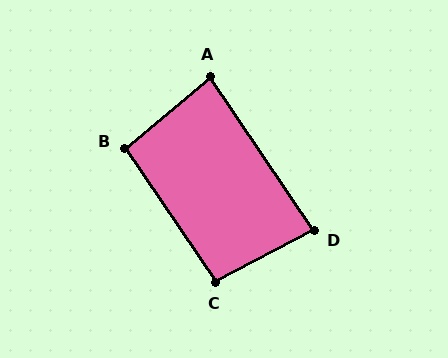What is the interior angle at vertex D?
Approximately 84 degrees (acute).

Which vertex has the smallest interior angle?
A, at approximately 84 degrees.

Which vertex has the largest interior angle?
C, at approximately 96 degrees.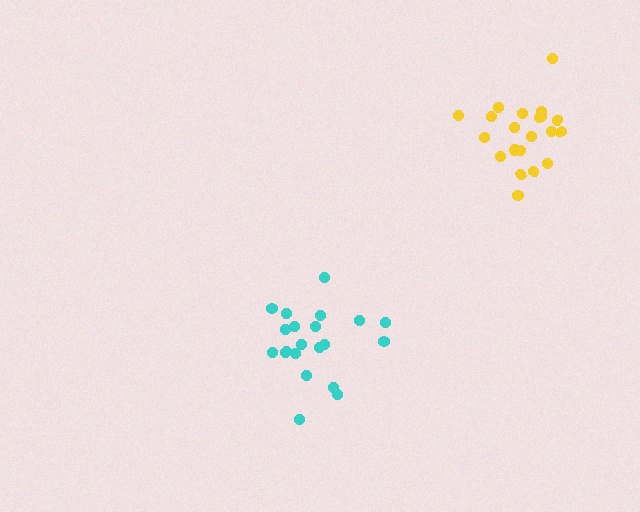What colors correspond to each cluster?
The clusters are colored: cyan, yellow.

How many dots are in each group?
Group 1: 21 dots, Group 2: 21 dots (42 total).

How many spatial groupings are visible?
There are 2 spatial groupings.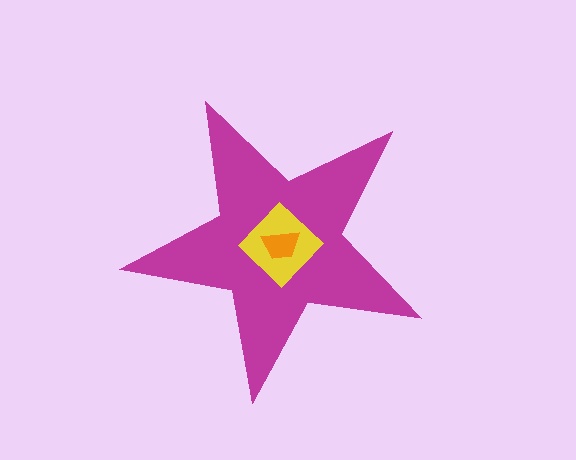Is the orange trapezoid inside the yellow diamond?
Yes.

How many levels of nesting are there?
3.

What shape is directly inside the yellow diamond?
The orange trapezoid.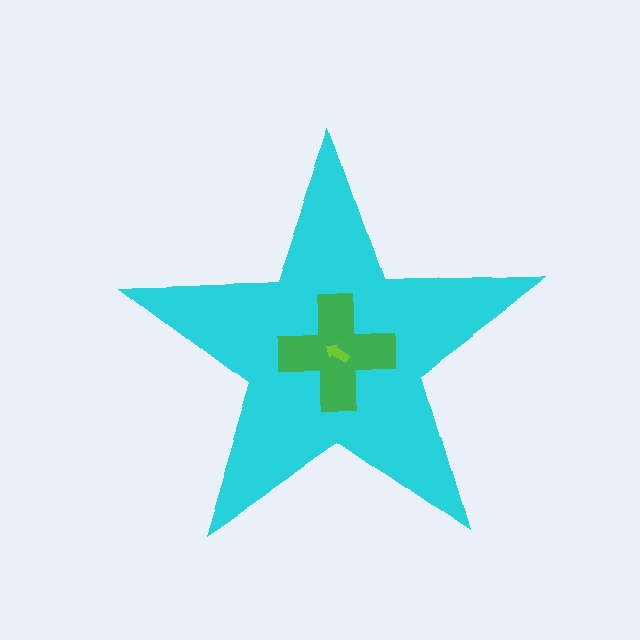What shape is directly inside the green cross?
The lime arrow.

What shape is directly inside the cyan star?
The green cross.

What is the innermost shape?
The lime arrow.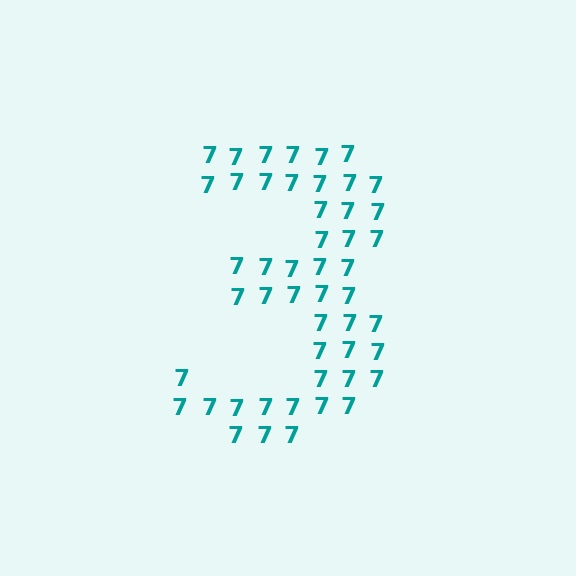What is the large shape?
The large shape is the digit 3.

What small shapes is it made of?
It is made of small digit 7's.